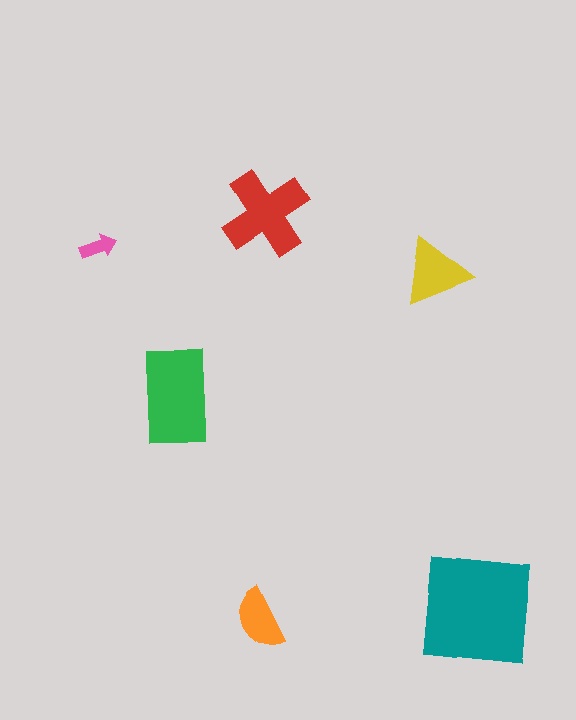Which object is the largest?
The teal square.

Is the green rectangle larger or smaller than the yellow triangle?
Larger.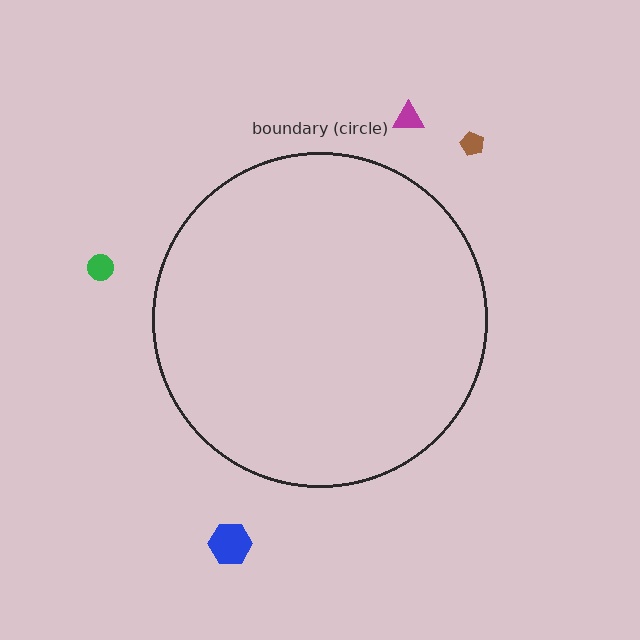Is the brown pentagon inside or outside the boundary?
Outside.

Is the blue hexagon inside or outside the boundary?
Outside.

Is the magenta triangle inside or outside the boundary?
Outside.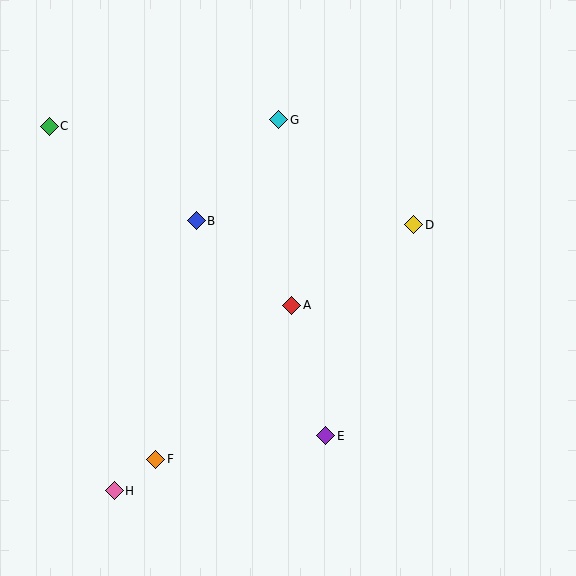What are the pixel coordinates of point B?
Point B is at (196, 221).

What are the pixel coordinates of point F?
Point F is at (156, 459).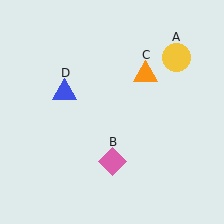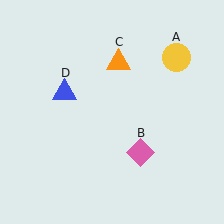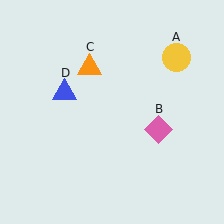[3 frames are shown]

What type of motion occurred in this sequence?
The pink diamond (object B), orange triangle (object C) rotated counterclockwise around the center of the scene.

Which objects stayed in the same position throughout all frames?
Yellow circle (object A) and blue triangle (object D) remained stationary.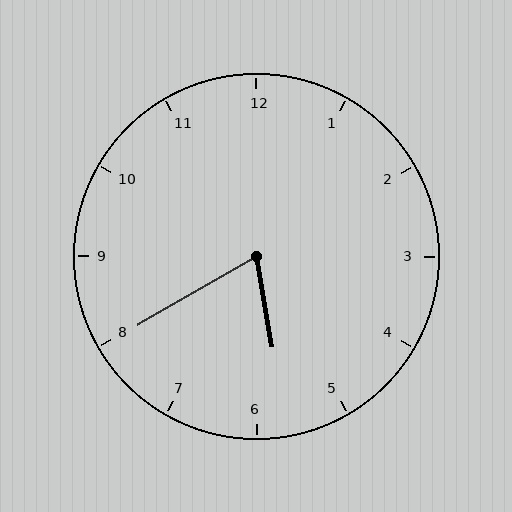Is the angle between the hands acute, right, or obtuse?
It is acute.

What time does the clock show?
5:40.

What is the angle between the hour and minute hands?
Approximately 70 degrees.